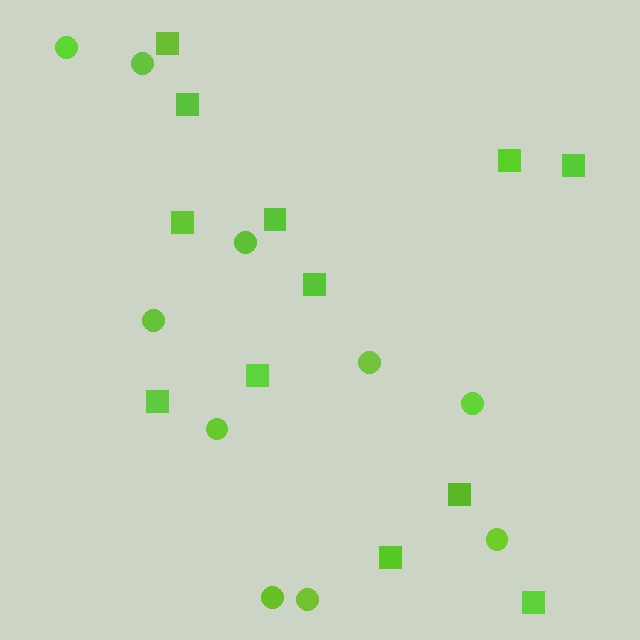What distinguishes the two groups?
There are 2 groups: one group of circles (10) and one group of squares (12).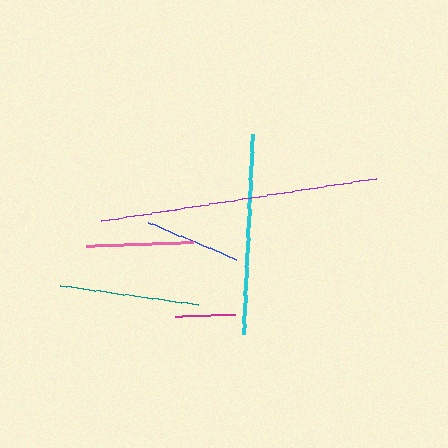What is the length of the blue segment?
The blue segment is approximately 96 pixels long.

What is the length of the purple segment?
The purple segment is approximately 278 pixels long.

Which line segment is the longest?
The purple line is the longest at approximately 278 pixels.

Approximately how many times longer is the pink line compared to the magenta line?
The pink line is approximately 1.8 times the length of the magenta line.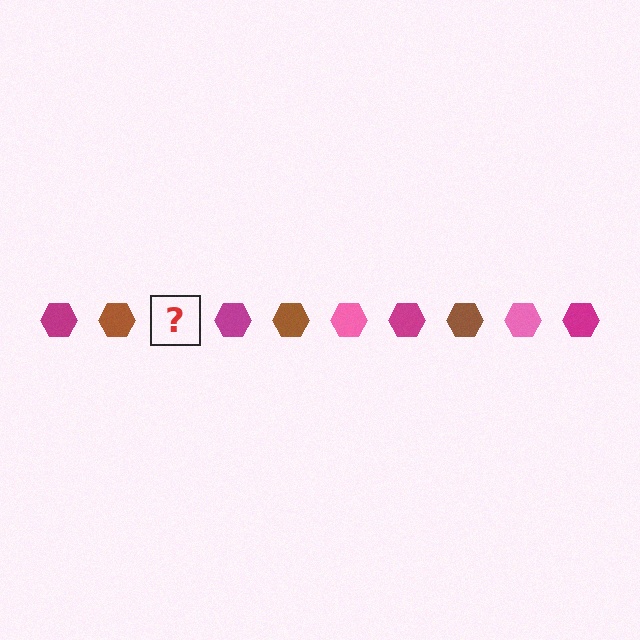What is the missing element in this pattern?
The missing element is a pink hexagon.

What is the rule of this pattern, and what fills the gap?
The rule is that the pattern cycles through magenta, brown, pink hexagons. The gap should be filled with a pink hexagon.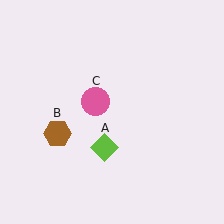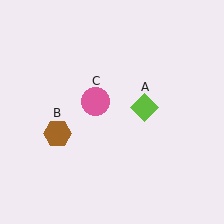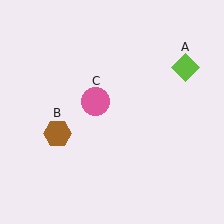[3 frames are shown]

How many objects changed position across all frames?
1 object changed position: lime diamond (object A).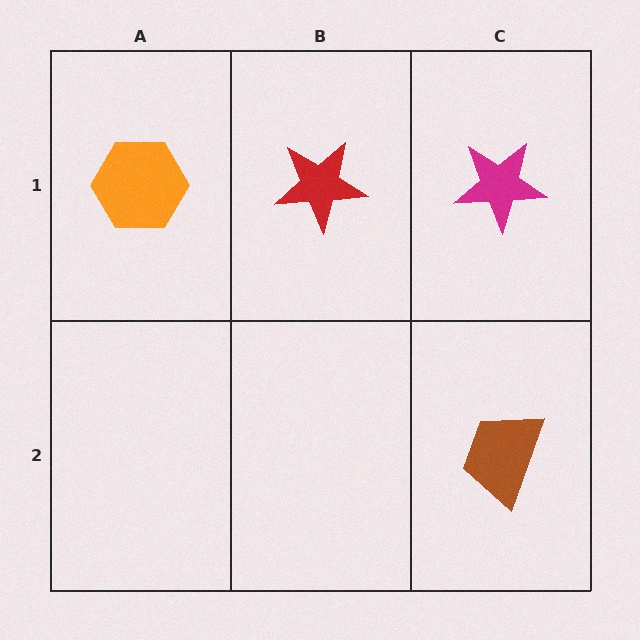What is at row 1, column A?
An orange hexagon.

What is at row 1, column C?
A magenta star.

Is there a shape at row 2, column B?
No, that cell is empty.